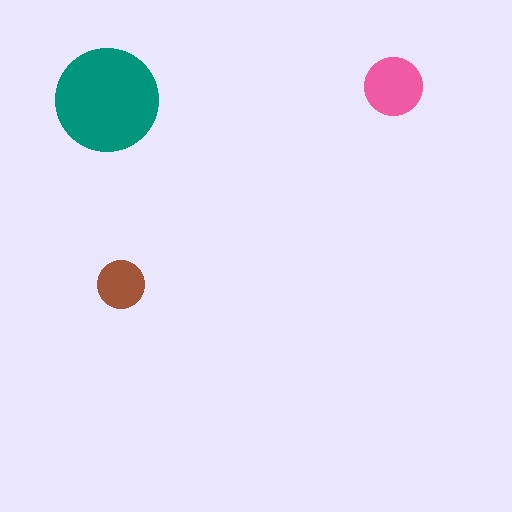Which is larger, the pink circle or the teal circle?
The teal one.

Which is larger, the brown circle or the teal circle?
The teal one.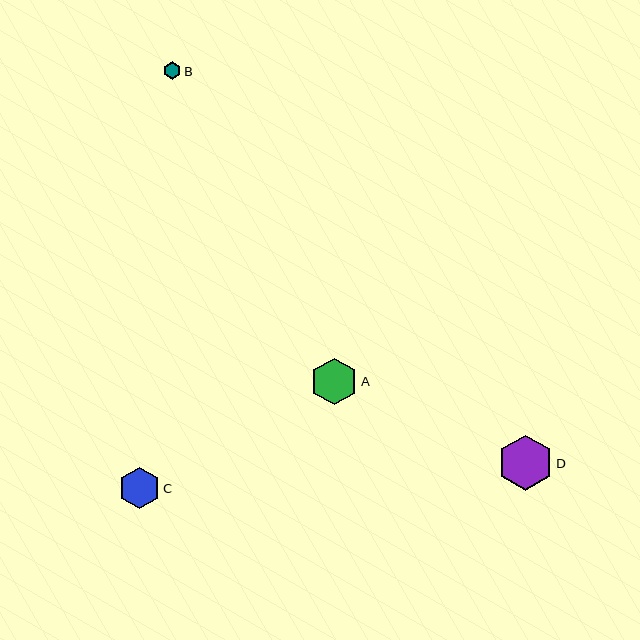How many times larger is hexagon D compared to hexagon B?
Hexagon D is approximately 3.1 times the size of hexagon B.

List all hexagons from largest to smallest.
From largest to smallest: D, A, C, B.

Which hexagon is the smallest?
Hexagon B is the smallest with a size of approximately 18 pixels.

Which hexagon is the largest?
Hexagon D is the largest with a size of approximately 55 pixels.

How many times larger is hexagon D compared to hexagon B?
Hexagon D is approximately 3.1 times the size of hexagon B.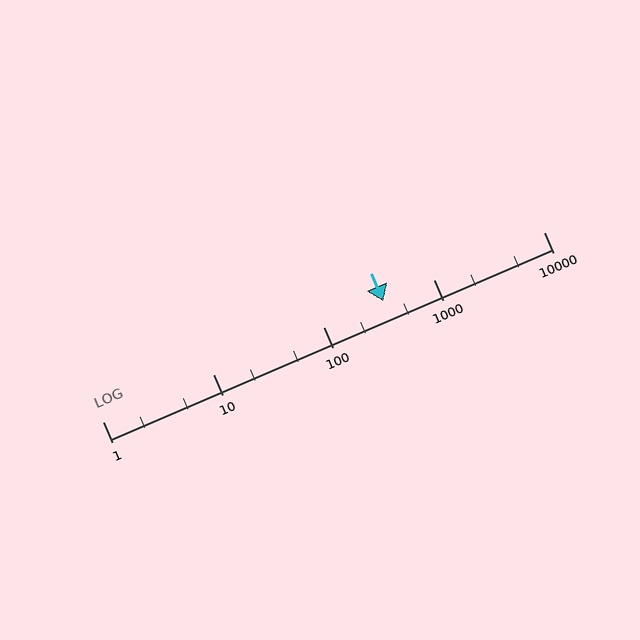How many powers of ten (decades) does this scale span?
The scale spans 4 decades, from 1 to 10000.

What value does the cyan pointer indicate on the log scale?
The pointer indicates approximately 350.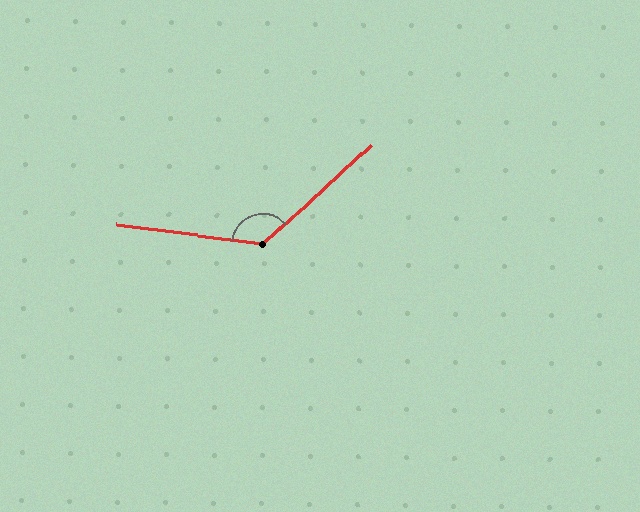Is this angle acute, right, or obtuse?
It is obtuse.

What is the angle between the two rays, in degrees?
Approximately 130 degrees.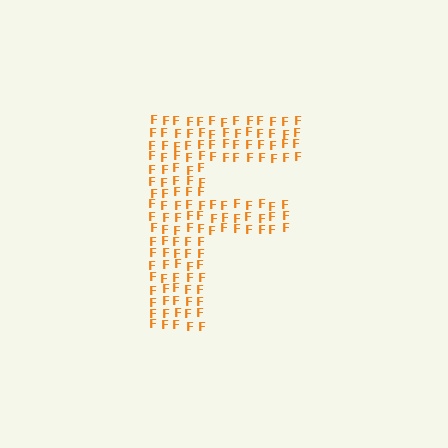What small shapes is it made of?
It is made of small letter F's.